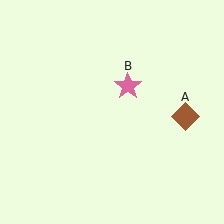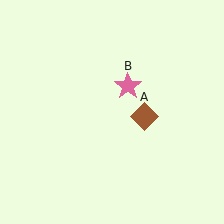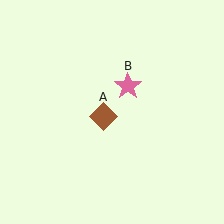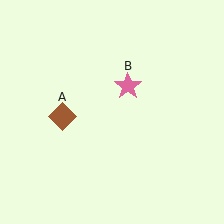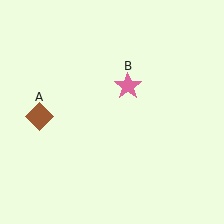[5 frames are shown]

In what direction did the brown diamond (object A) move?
The brown diamond (object A) moved left.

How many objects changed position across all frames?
1 object changed position: brown diamond (object A).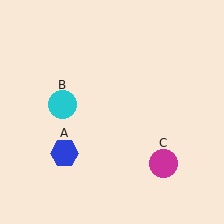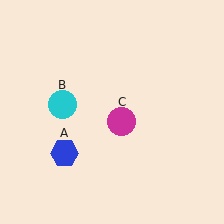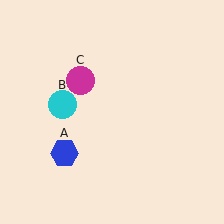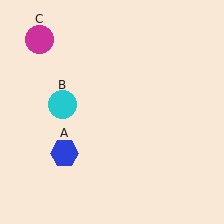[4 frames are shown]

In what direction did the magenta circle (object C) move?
The magenta circle (object C) moved up and to the left.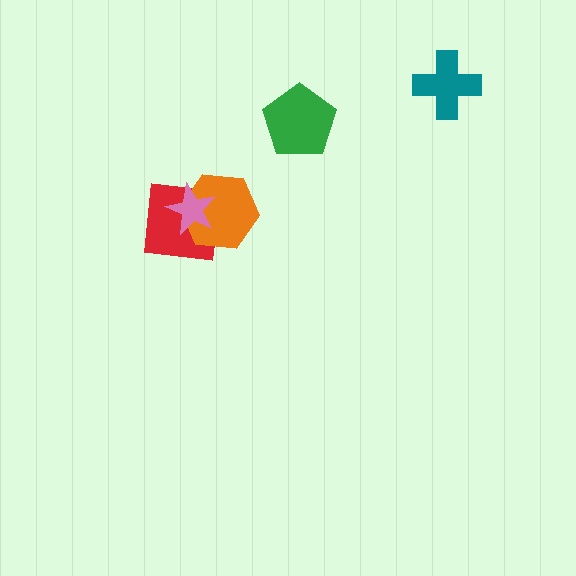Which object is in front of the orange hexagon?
The pink star is in front of the orange hexagon.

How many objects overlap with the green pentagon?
0 objects overlap with the green pentagon.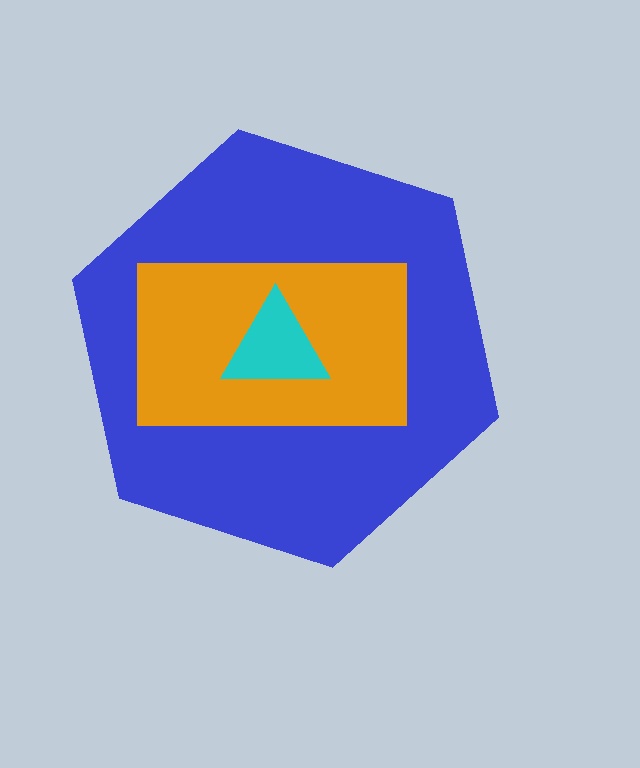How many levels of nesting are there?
3.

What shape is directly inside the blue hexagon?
The orange rectangle.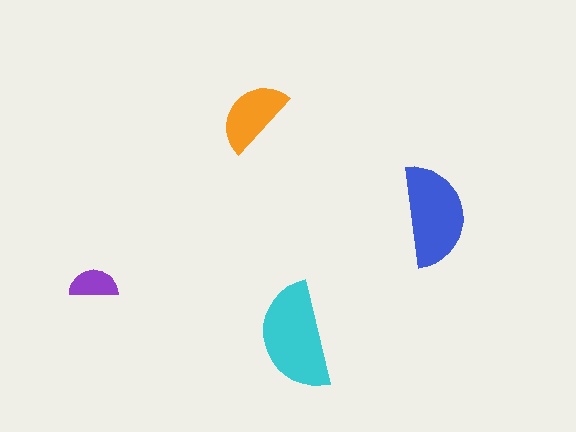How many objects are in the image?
There are 4 objects in the image.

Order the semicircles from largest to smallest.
the cyan one, the blue one, the orange one, the purple one.